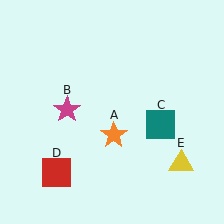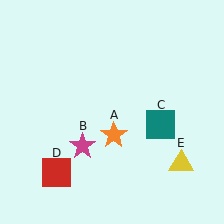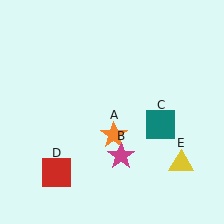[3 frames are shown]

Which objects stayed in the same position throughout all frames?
Orange star (object A) and teal square (object C) and red square (object D) and yellow triangle (object E) remained stationary.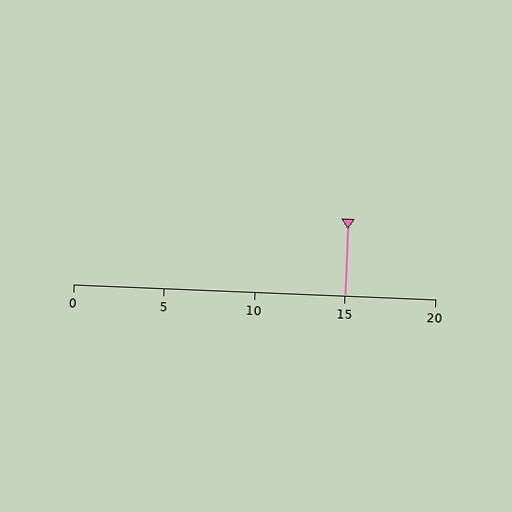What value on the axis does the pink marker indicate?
The marker indicates approximately 15.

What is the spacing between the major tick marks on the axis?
The major ticks are spaced 5 apart.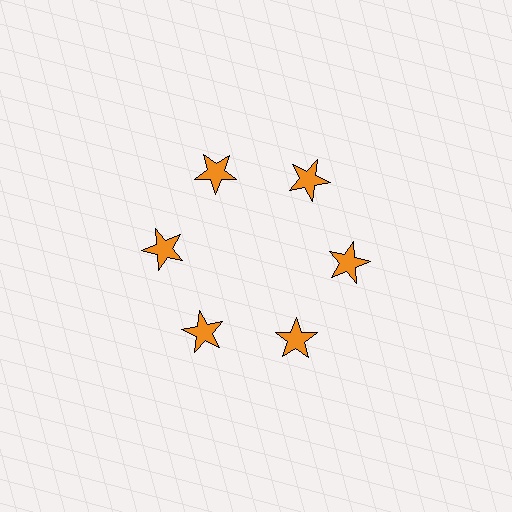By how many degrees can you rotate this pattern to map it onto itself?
The pattern maps onto itself every 60 degrees of rotation.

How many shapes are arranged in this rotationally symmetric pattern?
There are 6 shapes, arranged in 6 groups of 1.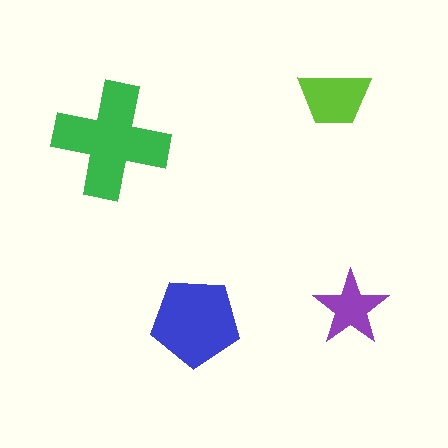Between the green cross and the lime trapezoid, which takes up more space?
The green cross.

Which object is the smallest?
The purple star.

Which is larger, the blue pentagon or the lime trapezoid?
The blue pentagon.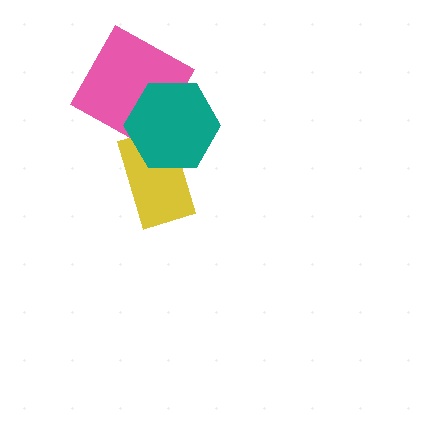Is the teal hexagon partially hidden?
No, no other shape covers it.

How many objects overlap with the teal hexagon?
2 objects overlap with the teal hexagon.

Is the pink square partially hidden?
Yes, it is partially covered by another shape.